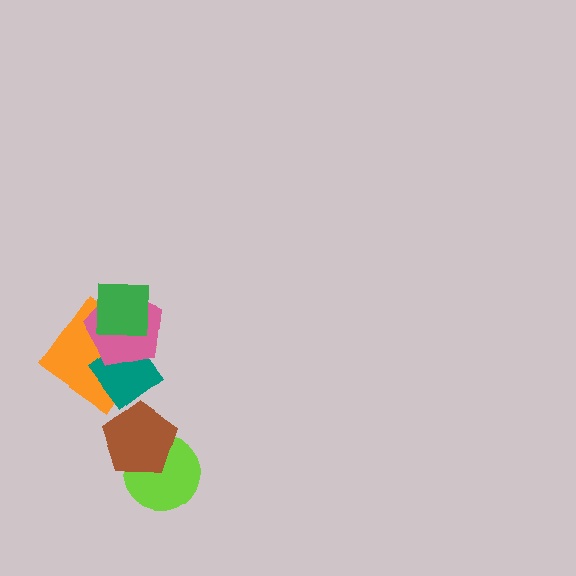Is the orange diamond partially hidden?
Yes, it is partially covered by another shape.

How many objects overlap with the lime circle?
1 object overlaps with the lime circle.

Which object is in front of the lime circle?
The brown pentagon is in front of the lime circle.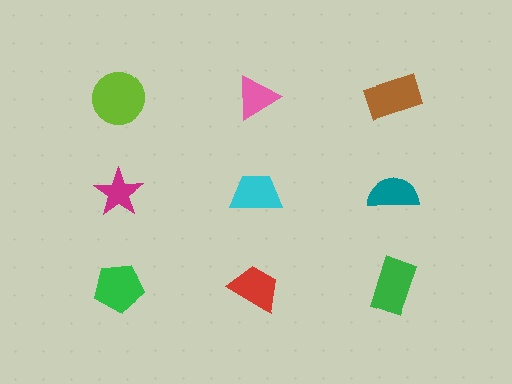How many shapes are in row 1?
3 shapes.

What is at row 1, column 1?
A lime circle.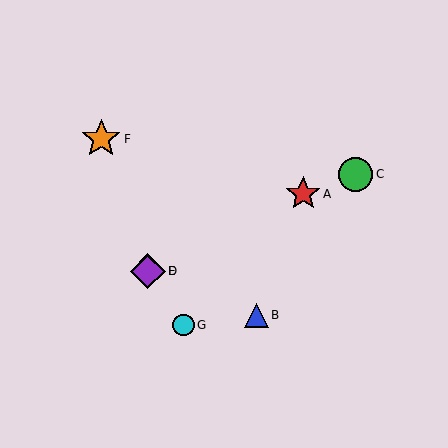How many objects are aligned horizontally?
2 objects (D, E) are aligned horizontally.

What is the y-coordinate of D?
Object D is at y≈271.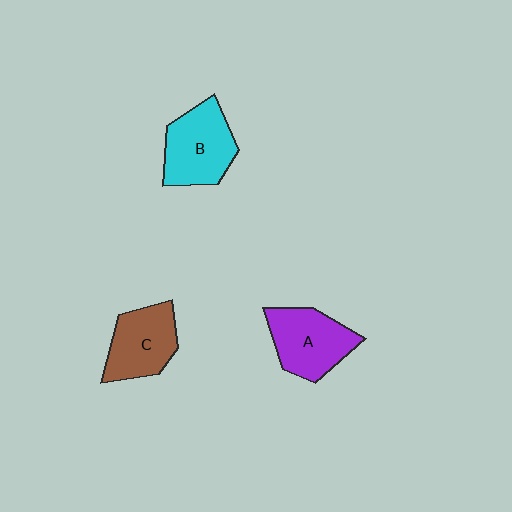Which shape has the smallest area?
Shape C (brown).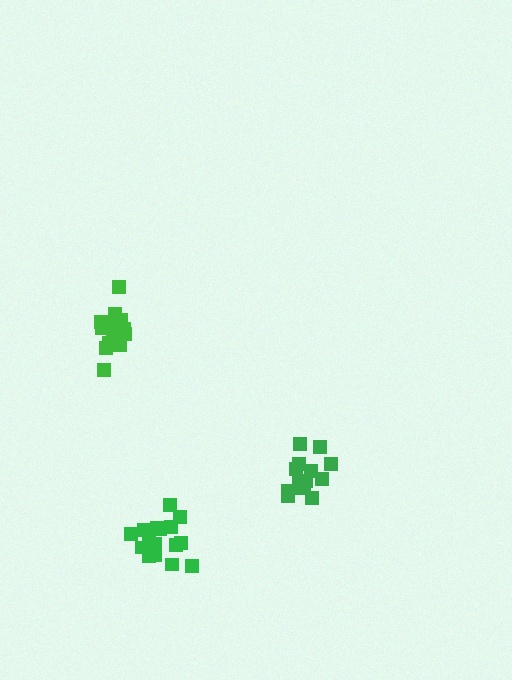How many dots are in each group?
Group 1: 16 dots, Group 2: 16 dots, Group 3: 14 dots (46 total).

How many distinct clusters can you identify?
There are 3 distinct clusters.